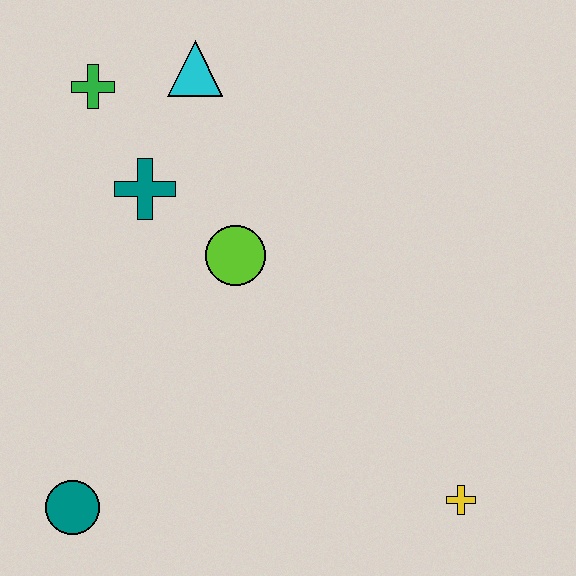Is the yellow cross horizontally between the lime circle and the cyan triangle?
No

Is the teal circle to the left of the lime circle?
Yes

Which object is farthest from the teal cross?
The yellow cross is farthest from the teal cross.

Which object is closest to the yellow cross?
The lime circle is closest to the yellow cross.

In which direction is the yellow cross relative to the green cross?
The yellow cross is below the green cross.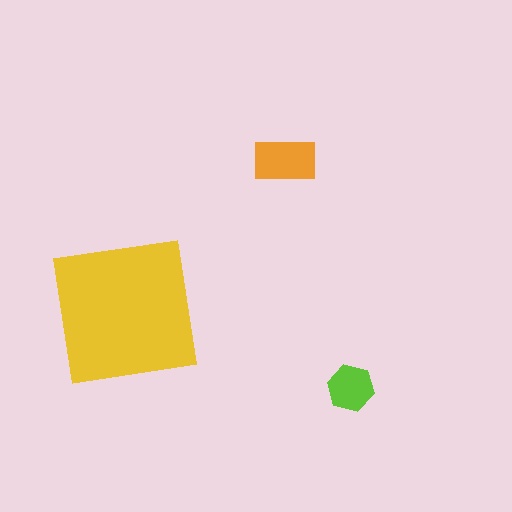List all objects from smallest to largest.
The lime hexagon, the orange rectangle, the yellow square.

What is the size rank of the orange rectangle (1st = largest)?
2nd.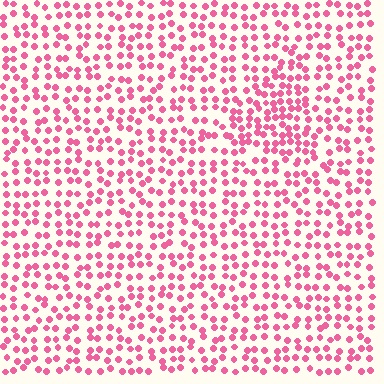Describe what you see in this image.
The image contains small pink elements arranged at two different densities. A triangle-shaped region is visible where the elements are more densely packed than the surrounding area.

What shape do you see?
I see a triangle.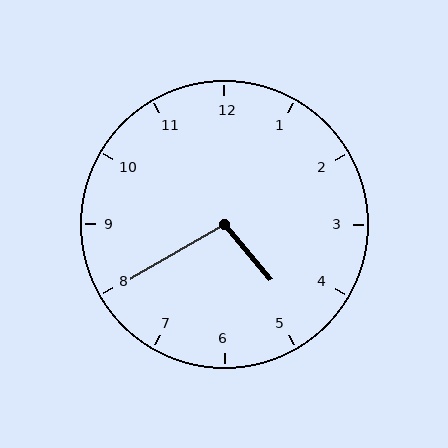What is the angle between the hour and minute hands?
Approximately 100 degrees.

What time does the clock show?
4:40.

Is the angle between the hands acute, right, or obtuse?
It is obtuse.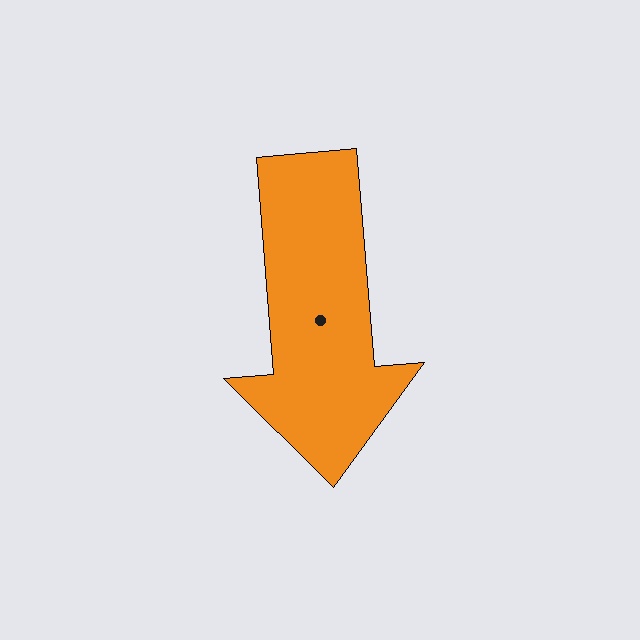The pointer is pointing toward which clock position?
Roughly 6 o'clock.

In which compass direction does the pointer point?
South.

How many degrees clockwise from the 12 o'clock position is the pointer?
Approximately 175 degrees.